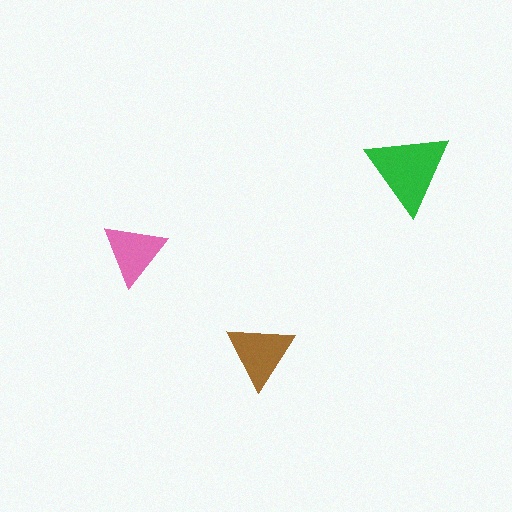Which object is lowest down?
The brown triangle is bottommost.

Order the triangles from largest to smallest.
the green one, the brown one, the pink one.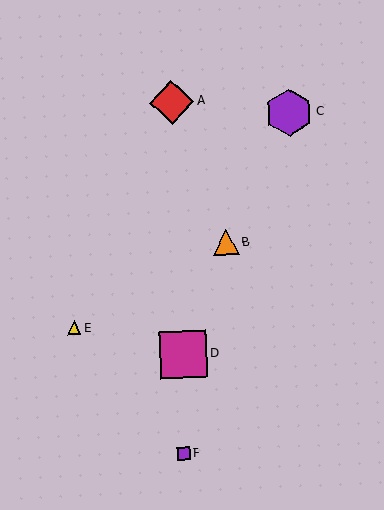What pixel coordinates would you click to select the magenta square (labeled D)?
Click at (184, 355) to select the magenta square D.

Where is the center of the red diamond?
The center of the red diamond is at (172, 102).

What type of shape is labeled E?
Shape E is a yellow triangle.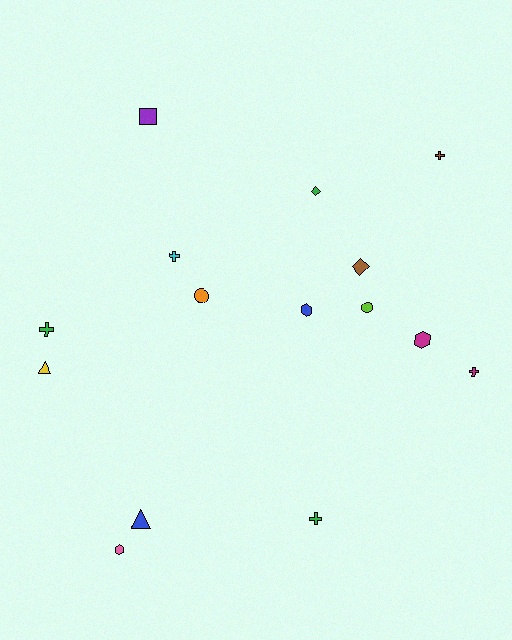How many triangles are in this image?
There are 2 triangles.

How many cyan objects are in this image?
There is 1 cyan object.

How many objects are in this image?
There are 15 objects.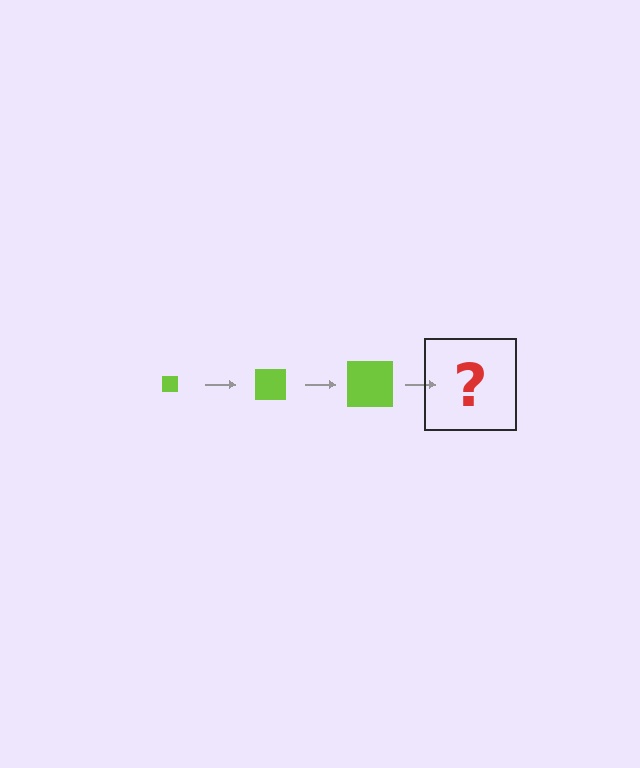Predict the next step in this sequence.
The next step is a lime square, larger than the previous one.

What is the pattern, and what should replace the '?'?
The pattern is that the square gets progressively larger each step. The '?' should be a lime square, larger than the previous one.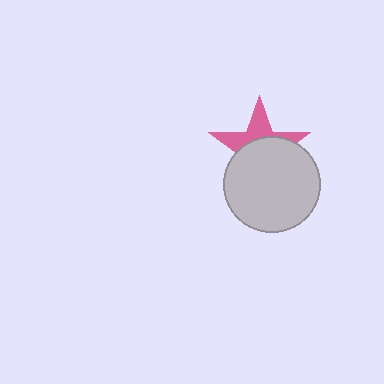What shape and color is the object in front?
The object in front is a light gray circle.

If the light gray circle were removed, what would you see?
You would see the complete pink star.